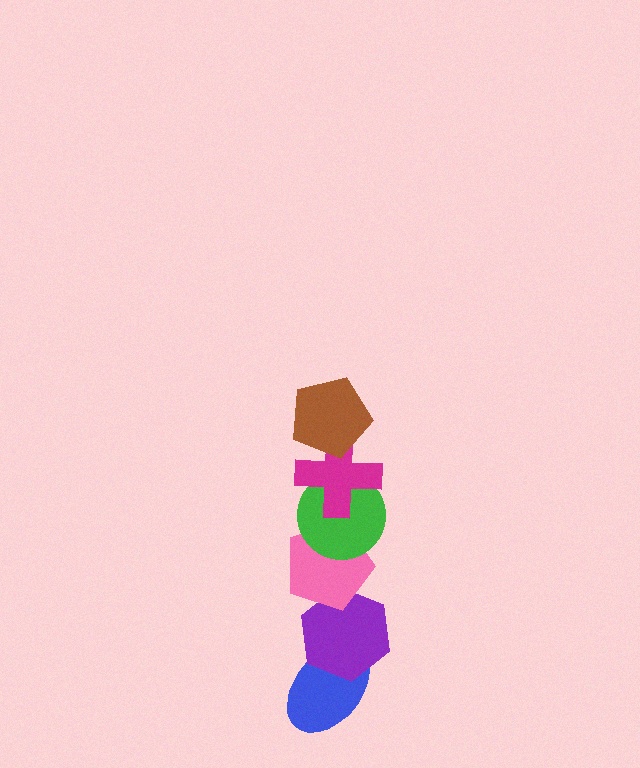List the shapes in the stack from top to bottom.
From top to bottom: the brown pentagon, the magenta cross, the green circle, the pink pentagon, the purple hexagon, the blue ellipse.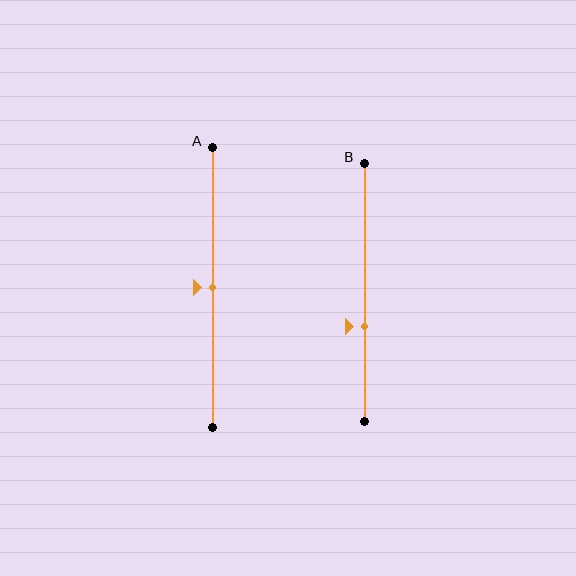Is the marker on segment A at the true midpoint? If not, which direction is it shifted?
Yes, the marker on segment A is at the true midpoint.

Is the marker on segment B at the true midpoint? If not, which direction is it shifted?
No, the marker on segment B is shifted downward by about 13% of the segment length.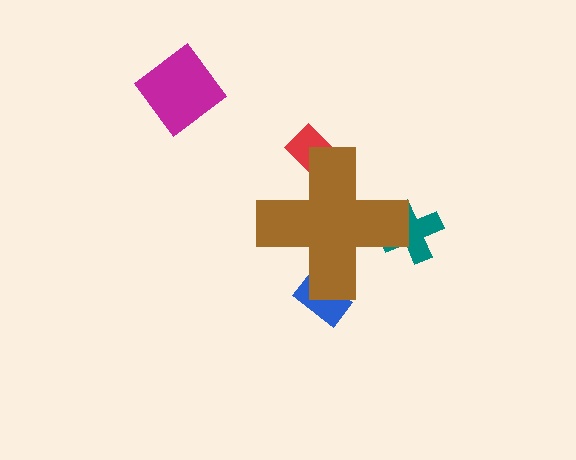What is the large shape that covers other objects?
A brown cross.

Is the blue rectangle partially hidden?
Yes, the blue rectangle is partially hidden behind the brown cross.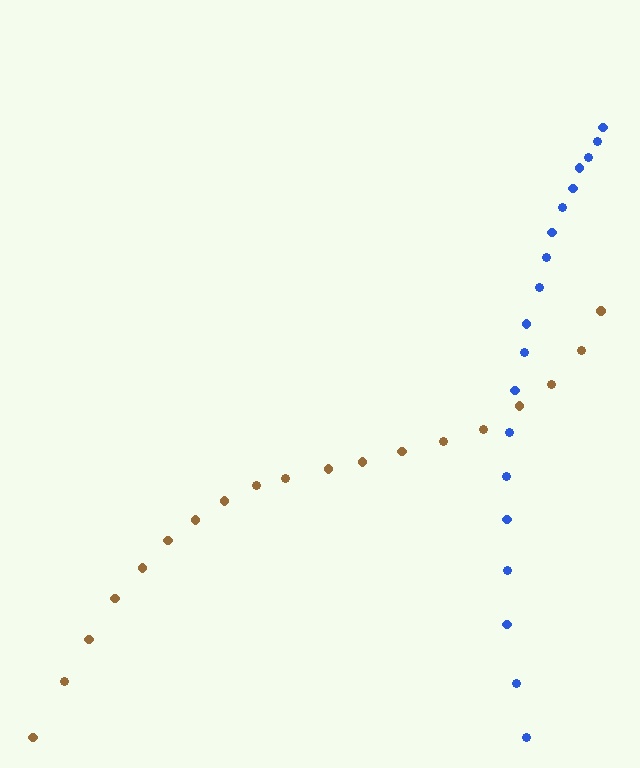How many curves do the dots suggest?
There are 2 distinct paths.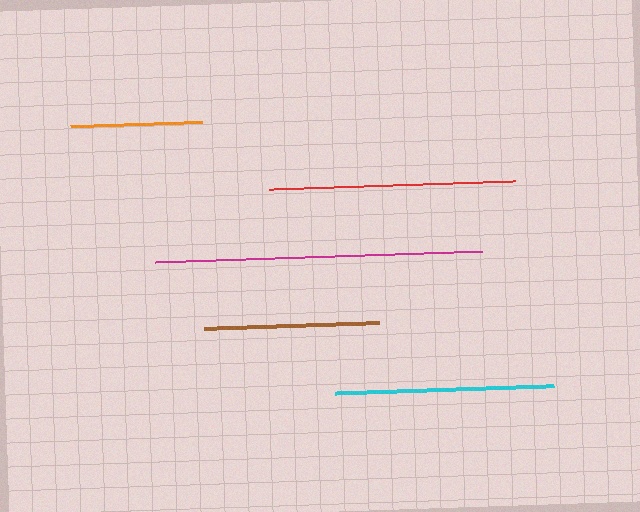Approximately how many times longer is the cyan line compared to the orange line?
The cyan line is approximately 1.7 times the length of the orange line.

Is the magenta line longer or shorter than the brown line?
The magenta line is longer than the brown line.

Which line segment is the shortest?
The orange line is the shortest at approximately 132 pixels.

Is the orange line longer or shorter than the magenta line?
The magenta line is longer than the orange line.